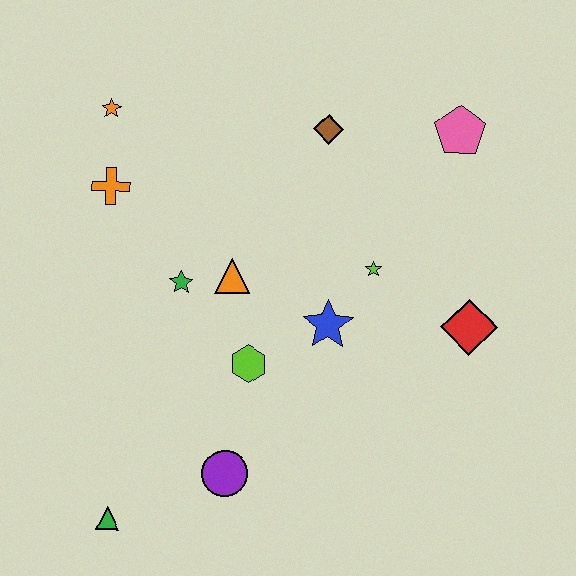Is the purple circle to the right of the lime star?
No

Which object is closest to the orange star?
The orange cross is closest to the orange star.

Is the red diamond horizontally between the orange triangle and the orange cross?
No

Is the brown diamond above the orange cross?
Yes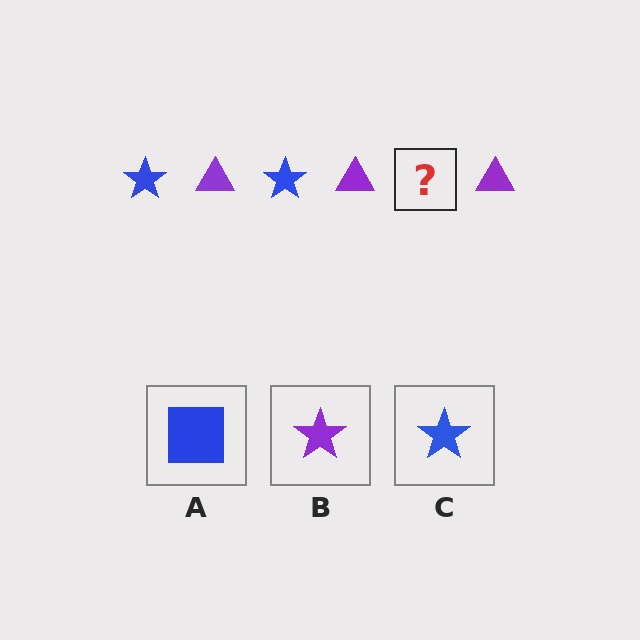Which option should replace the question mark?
Option C.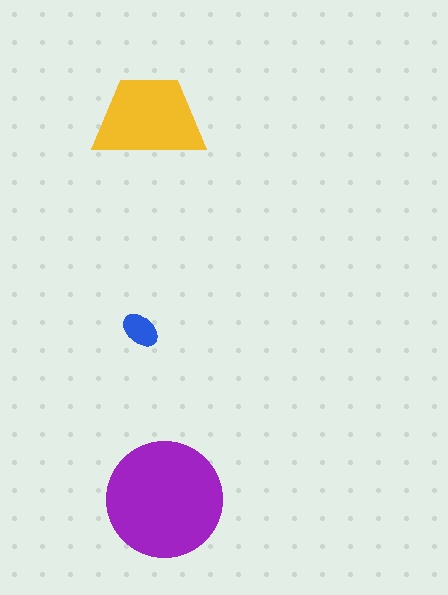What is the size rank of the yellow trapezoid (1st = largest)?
2nd.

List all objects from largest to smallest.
The purple circle, the yellow trapezoid, the blue ellipse.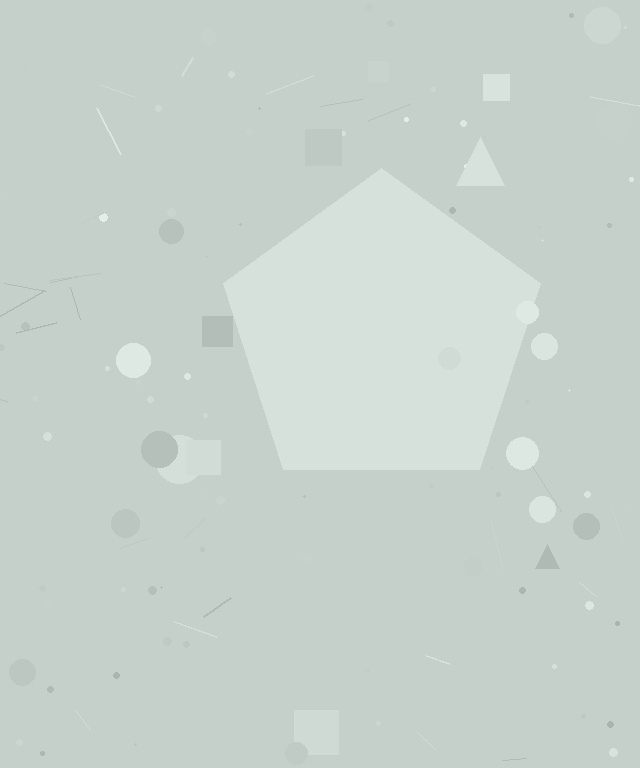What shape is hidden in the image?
A pentagon is hidden in the image.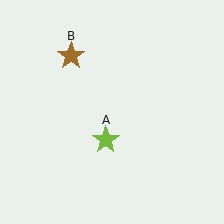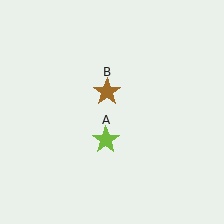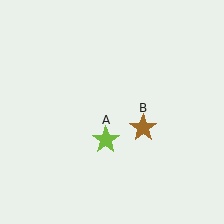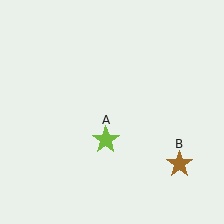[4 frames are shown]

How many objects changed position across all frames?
1 object changed position: brown star (object B).